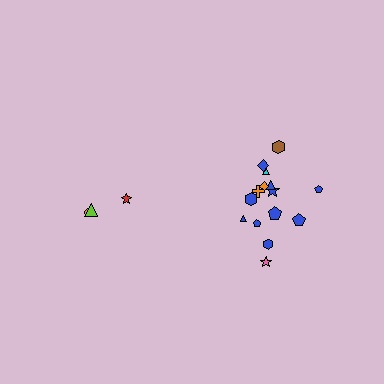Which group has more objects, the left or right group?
The right group.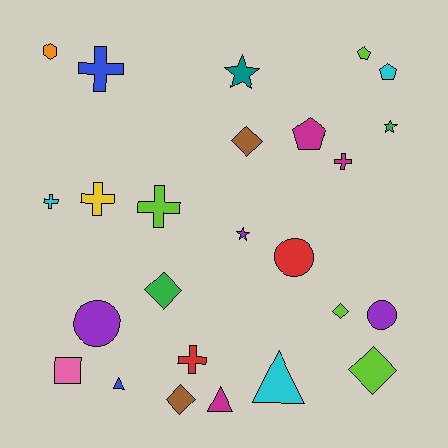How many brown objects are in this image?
There are 2 brown objects.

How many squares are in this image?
There is 1 square.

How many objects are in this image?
There are 25 objects.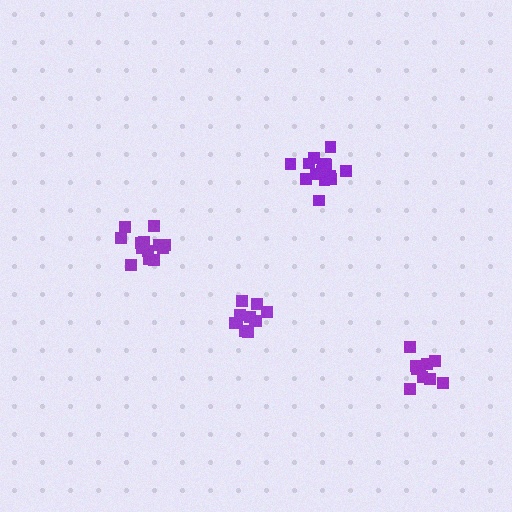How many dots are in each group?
Group 1: 14 dots, Group 2: 15 dots, Group 3: 12 dots, Group 4: 10 dots (51 total).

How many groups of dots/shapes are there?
There are 4 groups.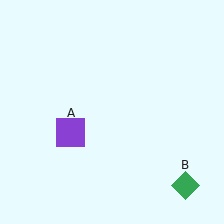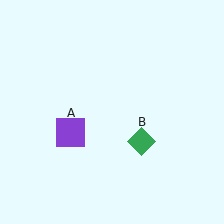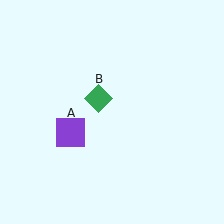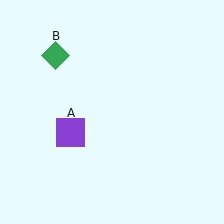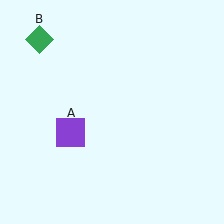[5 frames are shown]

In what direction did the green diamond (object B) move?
The green diamond (object B) moved up and to the left.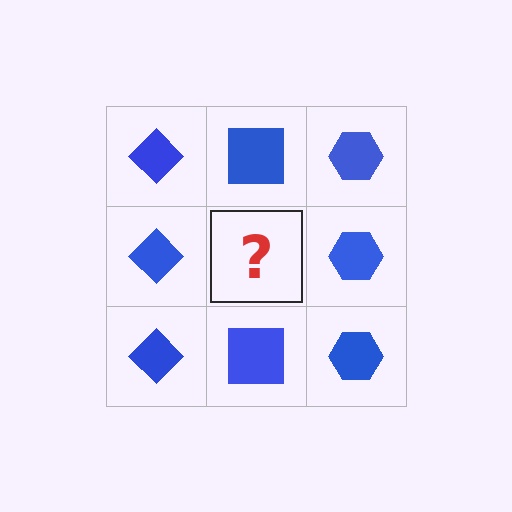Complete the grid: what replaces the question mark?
The question mark should be replaced with a blue square.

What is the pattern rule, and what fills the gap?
The rule is that each column has a consistent shape. The gap should be filled with a blue square.